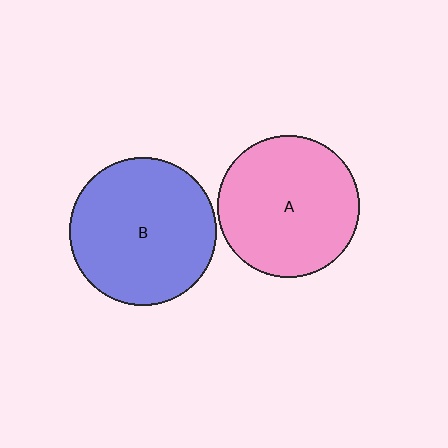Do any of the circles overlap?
No, none of the circles overlap.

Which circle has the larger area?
Circle B (blue).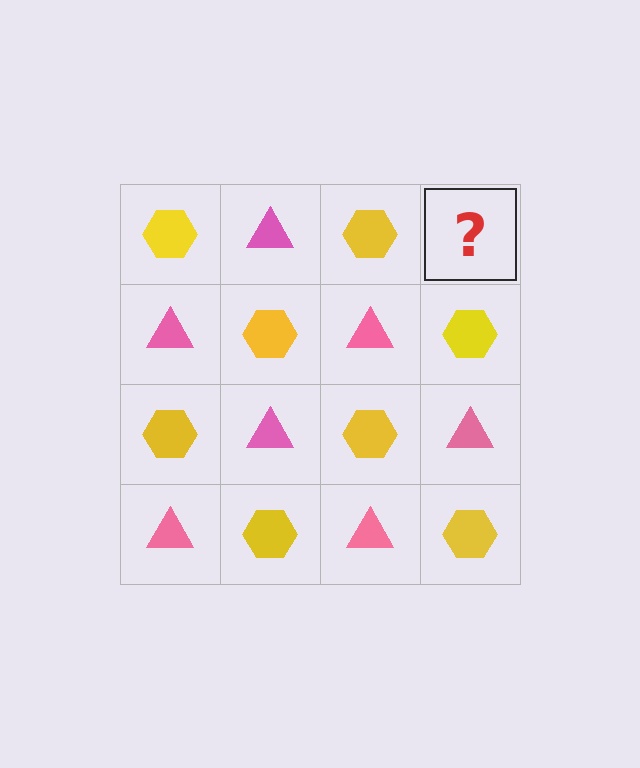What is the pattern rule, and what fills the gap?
The rule is that it alternates yellow hexagon and pink triangle in a checkerboard pattern. The gap should be filled with a pink triangle.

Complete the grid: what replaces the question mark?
The question mark should be replaced with a pink triangle.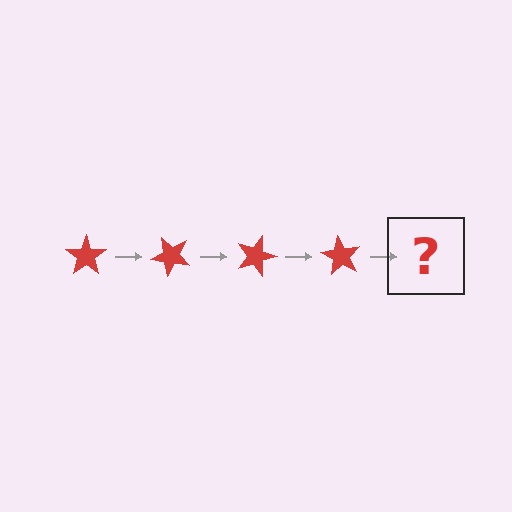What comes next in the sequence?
The next element should be a red star rotated 180 degrees.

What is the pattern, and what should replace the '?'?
The pattern is that the star rotates 45 degrees each step. The '?' should be a red star rotated 180 degrees.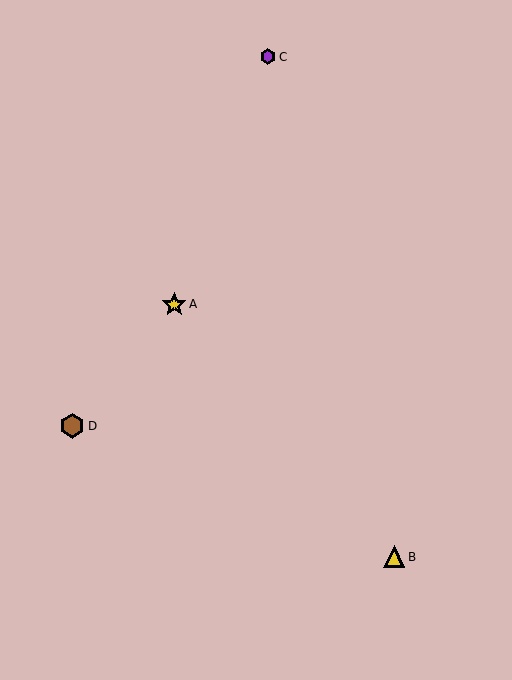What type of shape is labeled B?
Shape B is a yellow triangle.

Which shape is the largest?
The brown hexagon (labeled D) is the largest.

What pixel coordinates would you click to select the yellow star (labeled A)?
Click at (174, 304) to select the yellow star A.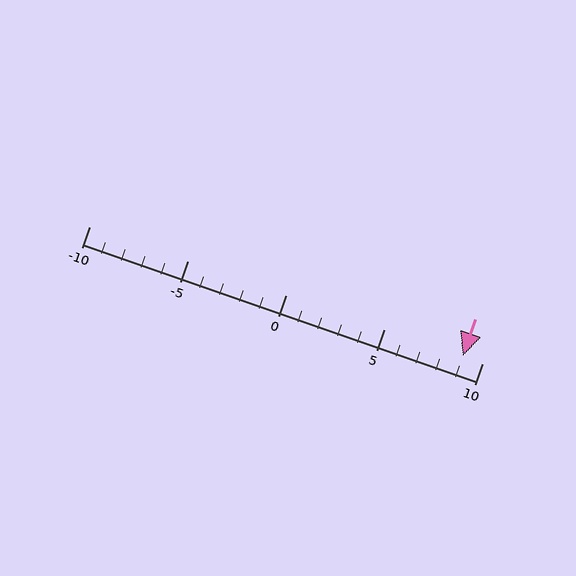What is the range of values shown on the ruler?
The ruler shows values from -10 to 10.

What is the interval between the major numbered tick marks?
The major tick marks are spaced 5 units apart.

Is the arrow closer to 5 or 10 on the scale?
The arrow is closer to 10.